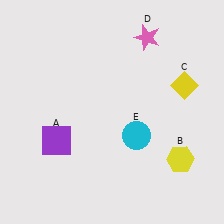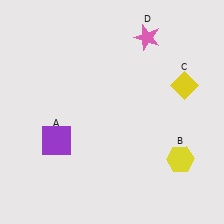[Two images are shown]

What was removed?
The cyan circle (E) was removed in Image 2.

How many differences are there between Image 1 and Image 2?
There is 1 difference between the two images.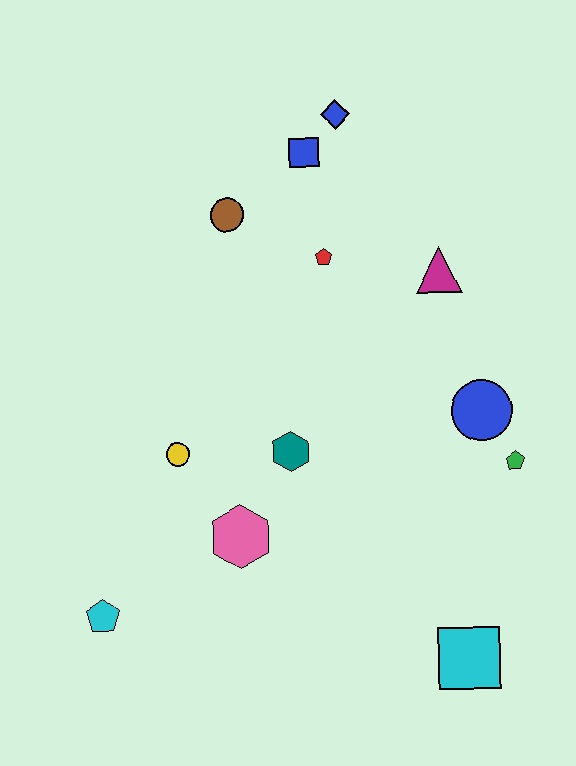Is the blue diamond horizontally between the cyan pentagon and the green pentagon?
Yes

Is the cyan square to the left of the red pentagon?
No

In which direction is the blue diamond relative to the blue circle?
The blue diamond is above the blue circle.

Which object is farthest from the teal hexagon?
The blue diamond is farthest from the teal hexagon.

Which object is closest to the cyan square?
The green pentagon is closest to the cyan square.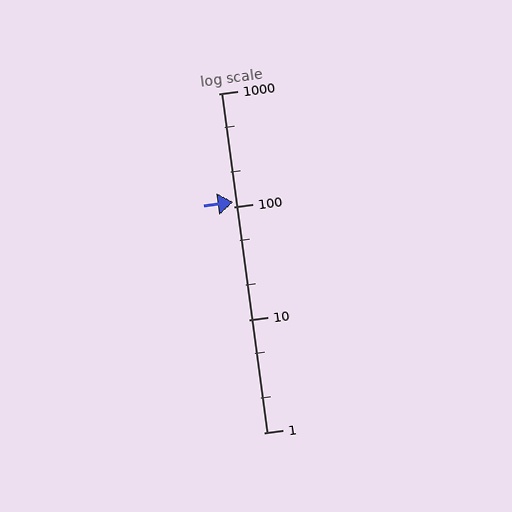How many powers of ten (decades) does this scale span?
The scale spans 3 decades, from 1 to 1000.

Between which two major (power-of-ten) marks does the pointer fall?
The pointer is between 100 and 1000.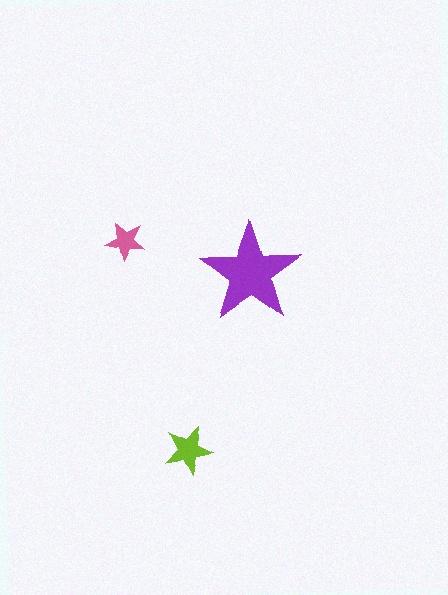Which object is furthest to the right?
The purple star is rightmost.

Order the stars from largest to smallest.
the purple one, the lime one, the pink one.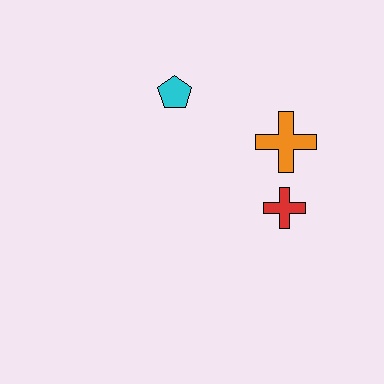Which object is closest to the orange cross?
The red cross is closest to the orange cross.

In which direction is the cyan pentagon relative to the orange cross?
The cyan pentagon is to the left of the orange cross.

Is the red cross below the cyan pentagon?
Yes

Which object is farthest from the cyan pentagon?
The red cross is farthest from the cyan pentagon.